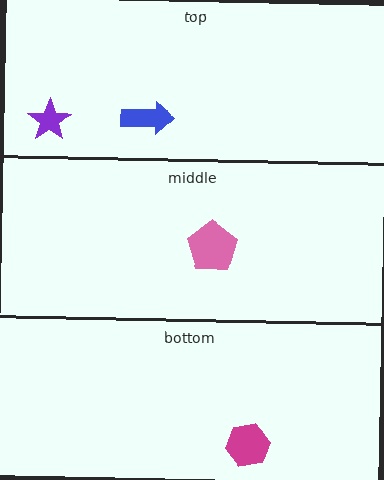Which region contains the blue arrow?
The top region.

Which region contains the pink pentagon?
The middle region.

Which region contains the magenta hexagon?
The bottom region.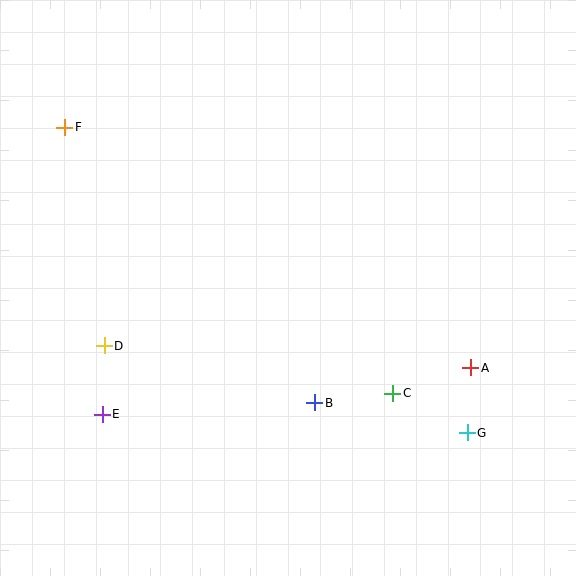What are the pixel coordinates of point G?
Point G is at (467, 433).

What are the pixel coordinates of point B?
Point B is at (315, 403).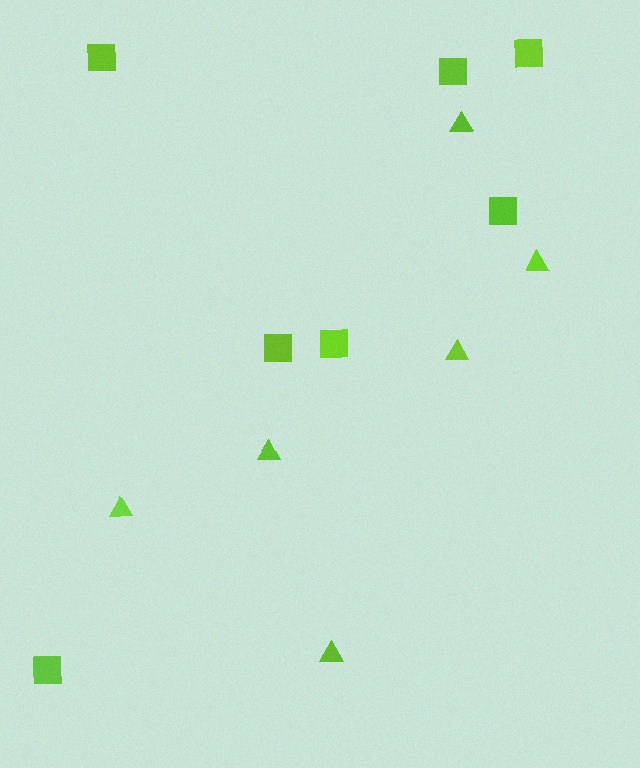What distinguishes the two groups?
There are 2 groups: one group of triangles (6) and one group of squares (7).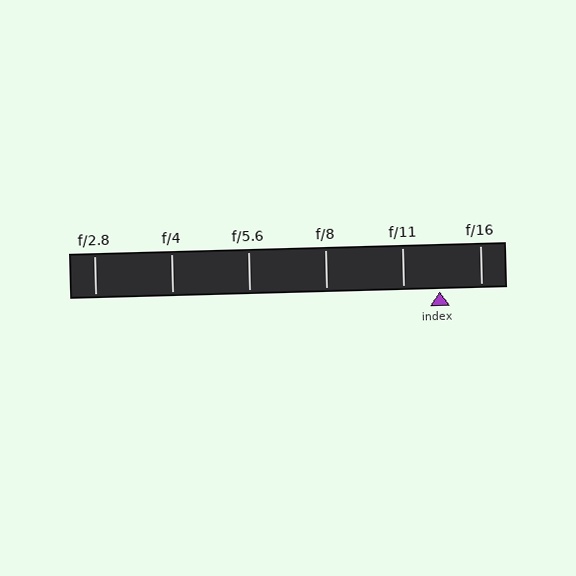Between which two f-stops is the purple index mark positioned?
The index mark is between f/11 and f/16.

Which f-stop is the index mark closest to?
The index mark is closest to f/11.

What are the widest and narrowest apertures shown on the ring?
The widest aperture shown is f/2.8 and the narrowest is f/16.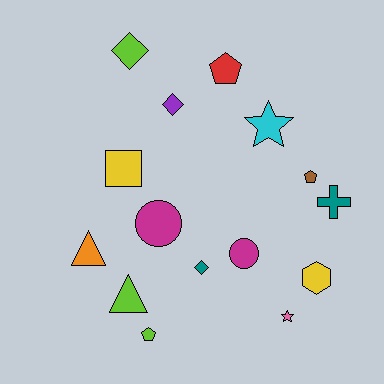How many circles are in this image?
There are 2 circles.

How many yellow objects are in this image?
There are 2 yellow objects.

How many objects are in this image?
There are 15 objects.